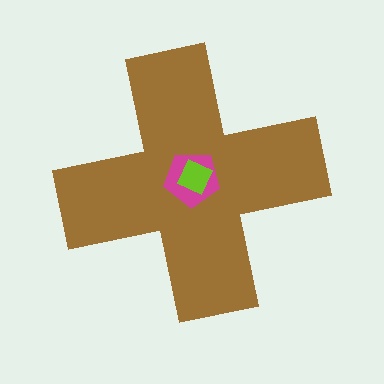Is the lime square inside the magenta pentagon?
Yes.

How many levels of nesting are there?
3.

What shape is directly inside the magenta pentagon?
The lime square.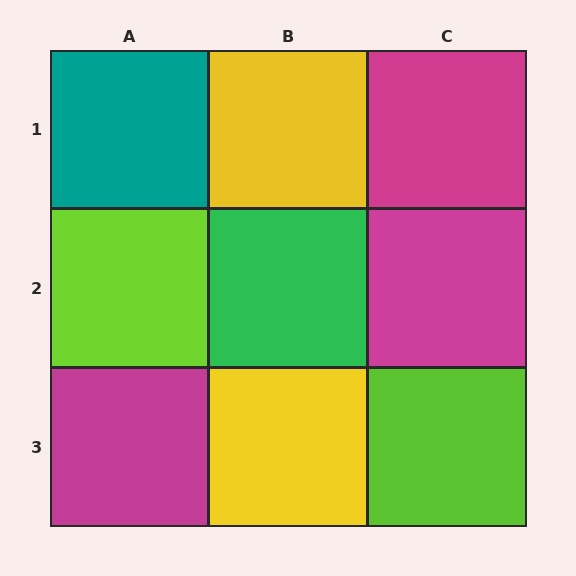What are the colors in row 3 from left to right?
Magenta, yellow, lime.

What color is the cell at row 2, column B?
Green.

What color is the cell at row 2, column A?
Lime.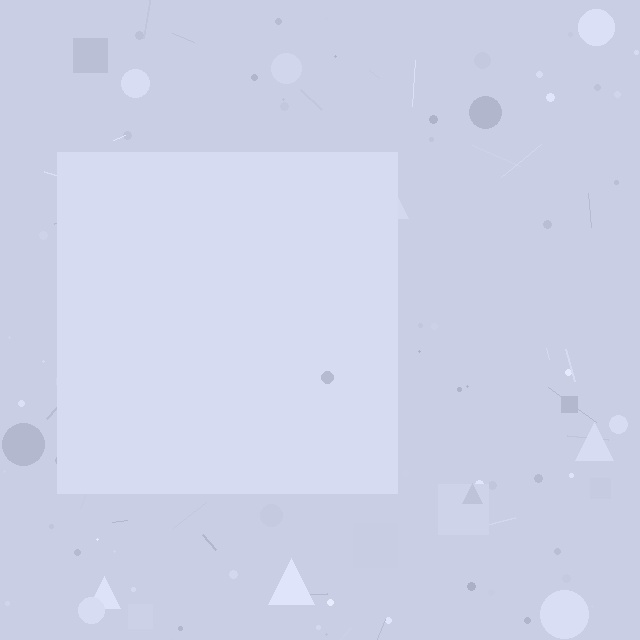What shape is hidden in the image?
A square is hidden in the image.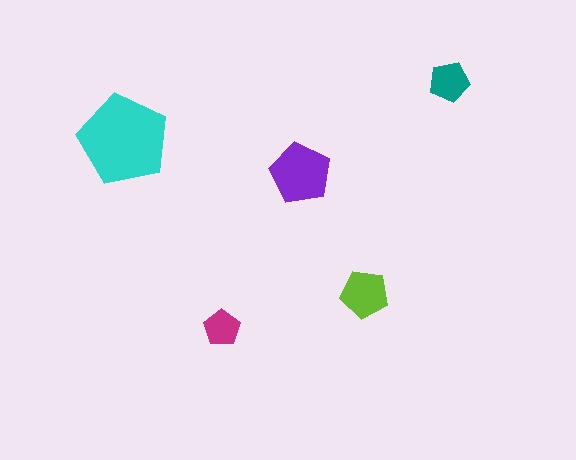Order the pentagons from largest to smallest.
the cyan one, the purple one, the lime one, the teal one, the magenta one.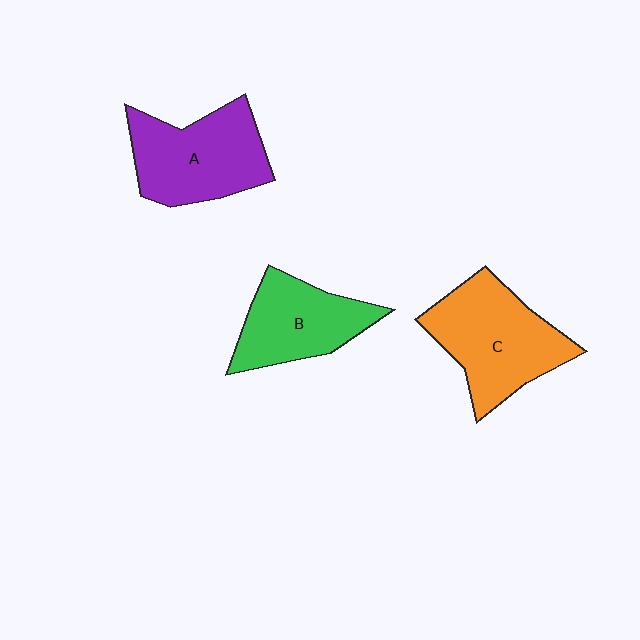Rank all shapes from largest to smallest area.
From largest to smallest: C (orange), A (purple), B (green).